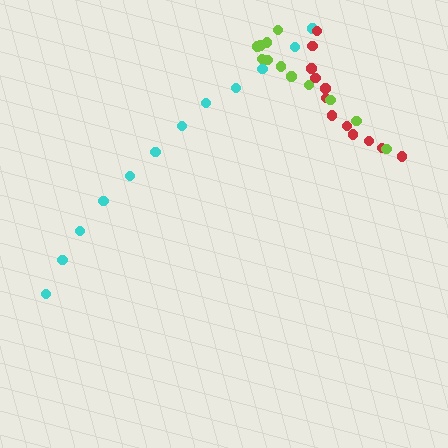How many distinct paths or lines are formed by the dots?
There are 3 distinct paths.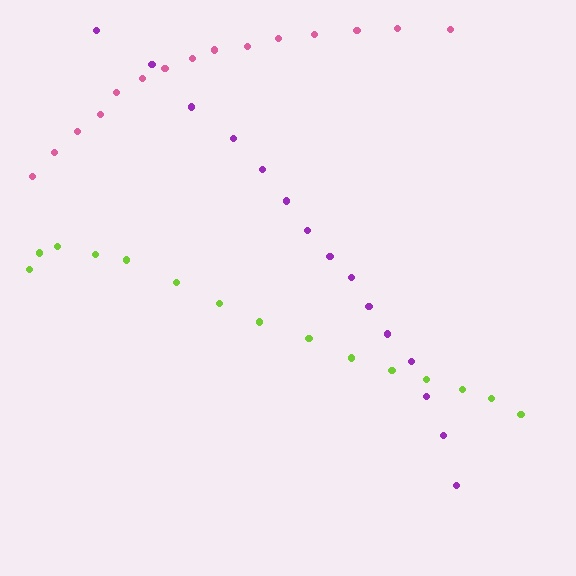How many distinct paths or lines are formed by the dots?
There are 3 distinct paths.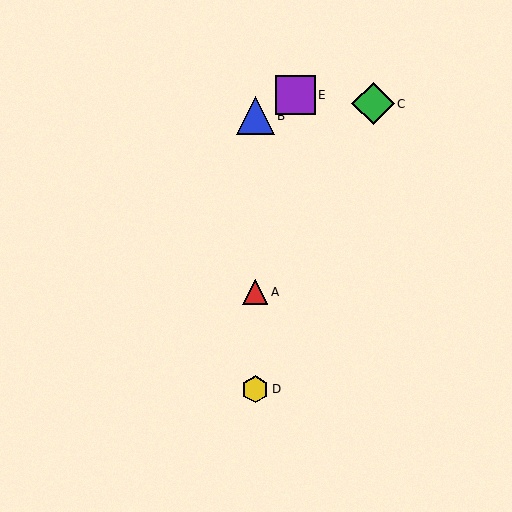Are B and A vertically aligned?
Yes, both are at x≈255.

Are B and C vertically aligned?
No, B is at x≈255 and C is at x≈373.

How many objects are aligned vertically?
3 objects (A, B, D) are aligned vertically.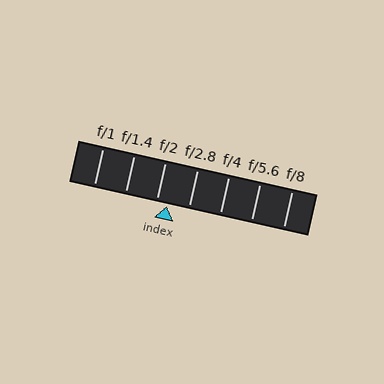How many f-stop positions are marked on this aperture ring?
There are 7 f-stop positions marked.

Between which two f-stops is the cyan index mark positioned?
The index mark is between f/2 and f/2.8.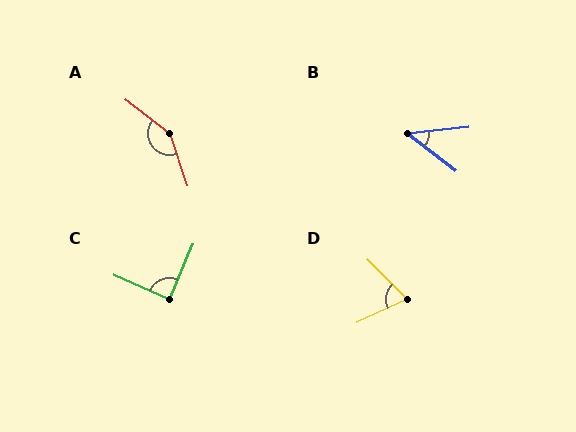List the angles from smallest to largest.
B (44°), D (70°), C (89°), A (147°).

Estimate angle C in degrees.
Approximately 89 degrees.